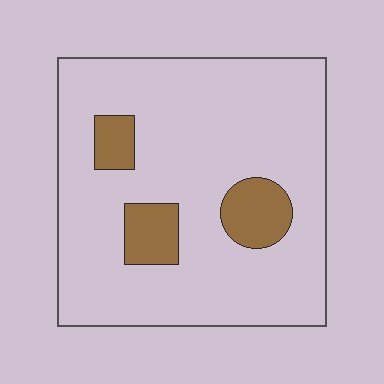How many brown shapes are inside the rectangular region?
3.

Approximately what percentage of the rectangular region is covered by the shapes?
Approximately 15%.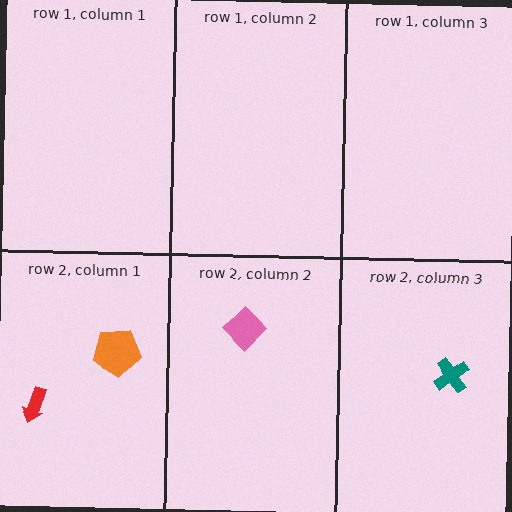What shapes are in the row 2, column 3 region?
The teal cross.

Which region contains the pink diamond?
The row 2, column 2 region.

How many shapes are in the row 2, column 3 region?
1.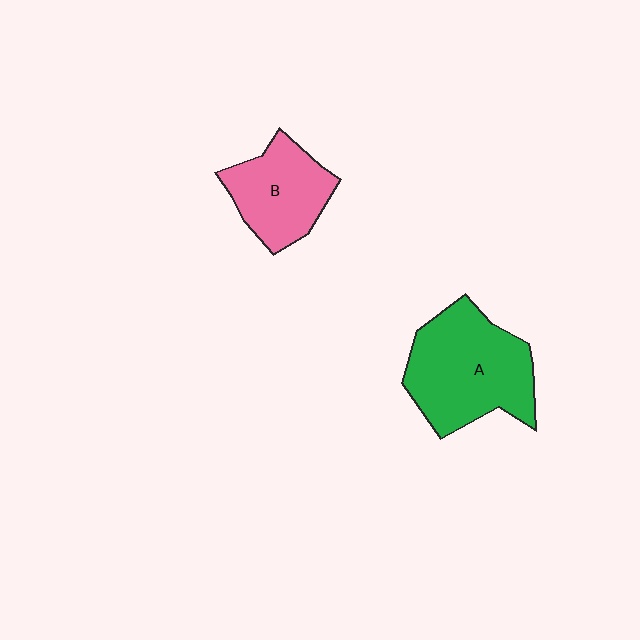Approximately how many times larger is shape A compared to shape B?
Approximately 1.5 times.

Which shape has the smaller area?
Shape B (pink).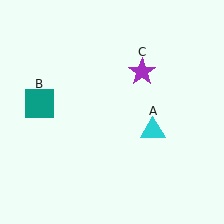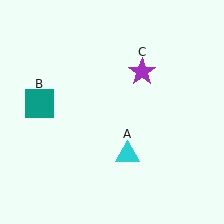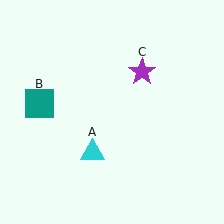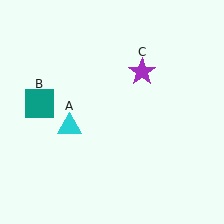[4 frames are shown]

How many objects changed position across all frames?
1 object changed position: cyan triangle (object A).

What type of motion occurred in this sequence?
The cyan triangle (object A) rotated clockwise around the center of the scene.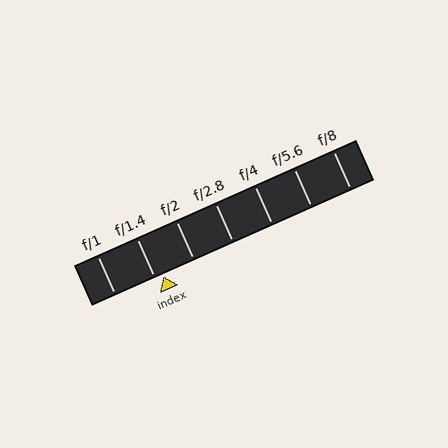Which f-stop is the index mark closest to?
The index mark is closest to f/1.4.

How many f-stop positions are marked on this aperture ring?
There are 7 f-stop positions marked.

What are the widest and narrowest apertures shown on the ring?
The widest aperture shown is f/1 and the narrowest is f/8.